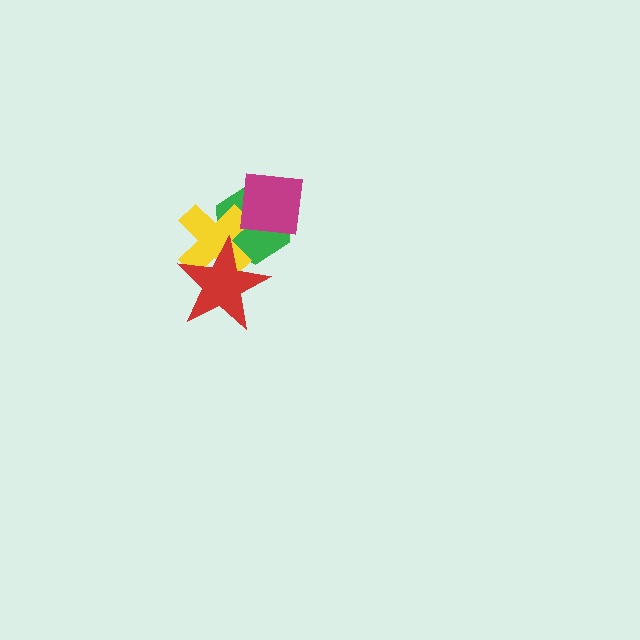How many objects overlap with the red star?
2 objects overlap with the red star.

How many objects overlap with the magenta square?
2 objects overlap with the magenta square.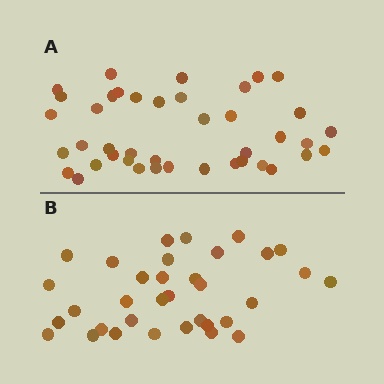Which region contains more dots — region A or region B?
Region A (the top region) has more dots.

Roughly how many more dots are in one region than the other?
Region A has roughly 8 or so more dots than region B.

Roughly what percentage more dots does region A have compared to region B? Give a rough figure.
About 20% more.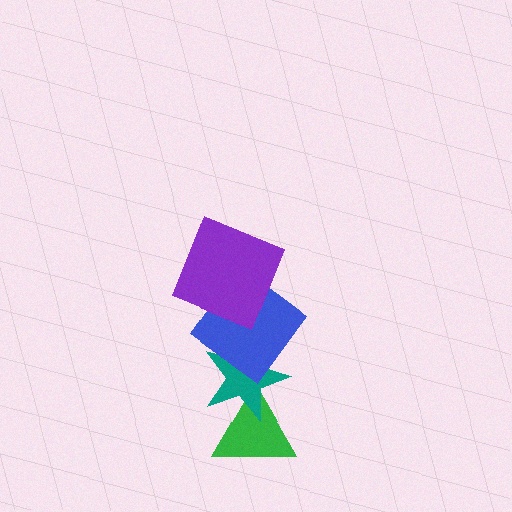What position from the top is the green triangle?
The green triangle is 4th from the top.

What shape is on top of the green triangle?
The teal star is on top of the green triangle.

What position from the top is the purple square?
The purple square is 1st from the top.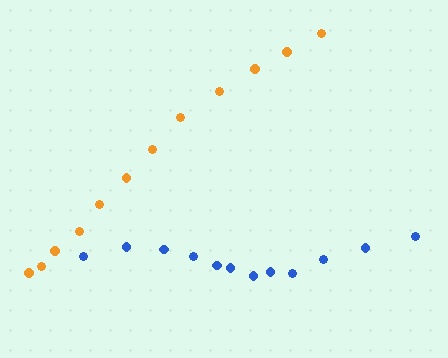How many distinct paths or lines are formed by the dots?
There are 2 distinct paths.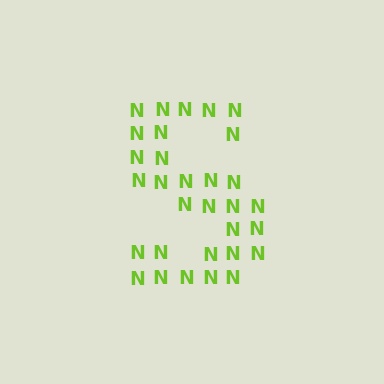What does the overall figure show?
The overall figure shows the letter S.